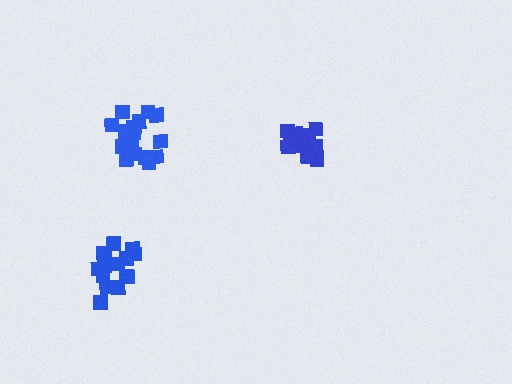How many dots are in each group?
Group 1: 18 dots, Group 2: 15 dots, Group 3: 15 dots (48 total).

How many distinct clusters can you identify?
There are 3 distinct clusters.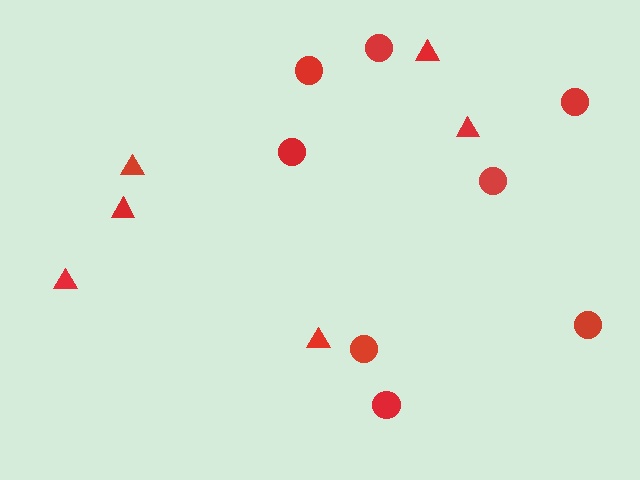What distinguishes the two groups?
There are 2 groups: one group of triangles (6) and one group of circles (8).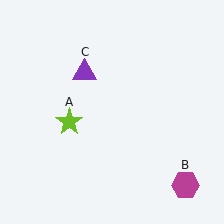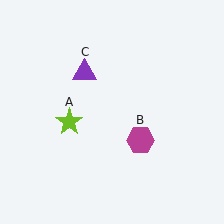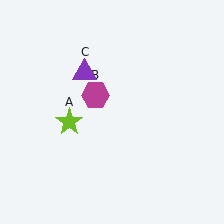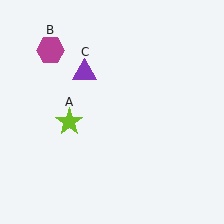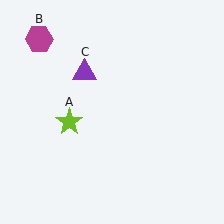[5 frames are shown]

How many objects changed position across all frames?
1 object changed position: magenta hexagon (object B).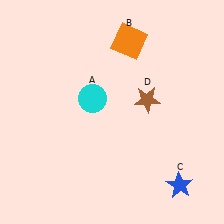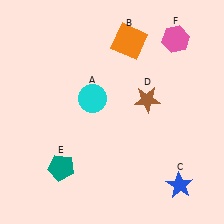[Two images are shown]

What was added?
A teal pentagon (E), a pink hexagon (F) were added in Image 2.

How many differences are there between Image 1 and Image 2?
There are 2 differences between the two images.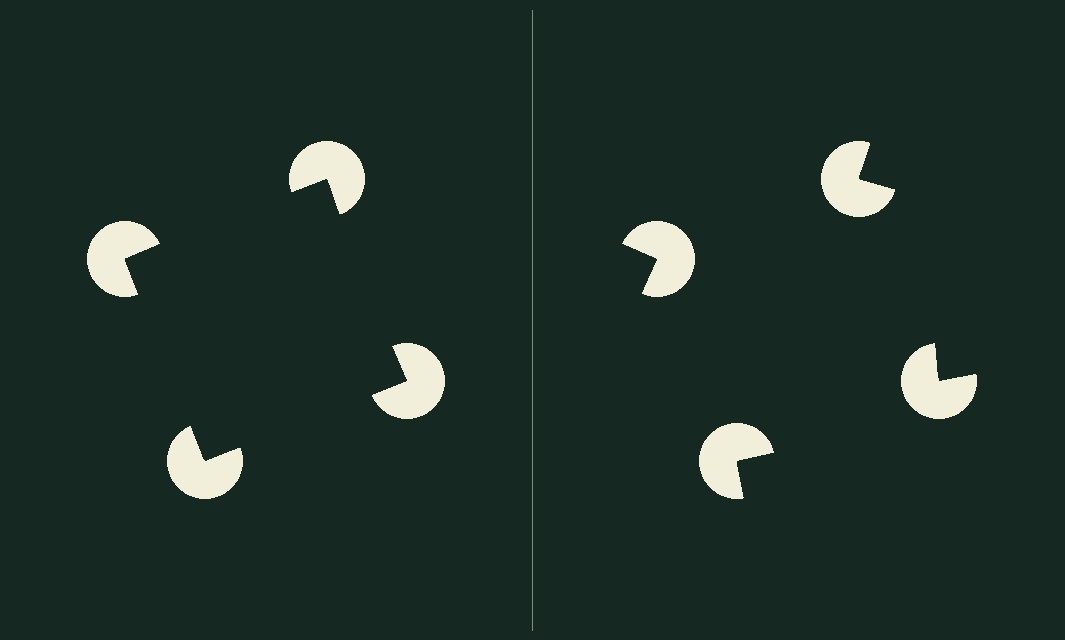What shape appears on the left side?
An illusory square.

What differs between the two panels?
The pac-man discs are positioned identically on both sides; only the wedge orientations differ. On the left they align to a square; on the right they are misaligned.